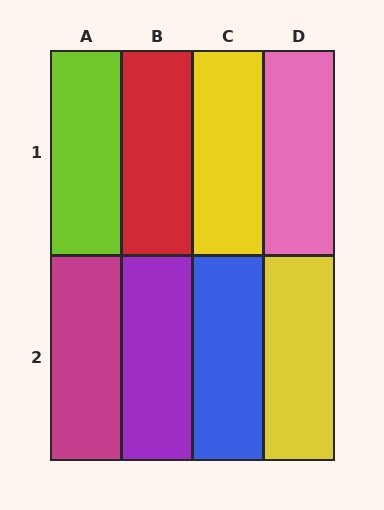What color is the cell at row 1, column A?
Lime.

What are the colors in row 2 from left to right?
Magenta, purple, blue, yellow.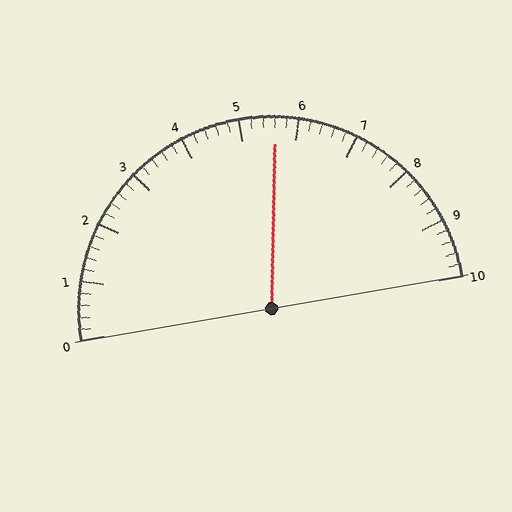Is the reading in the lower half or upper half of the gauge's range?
The reading is in the upper half of the range (0 to 10).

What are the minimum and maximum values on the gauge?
The gauge ranges from 0 to 10.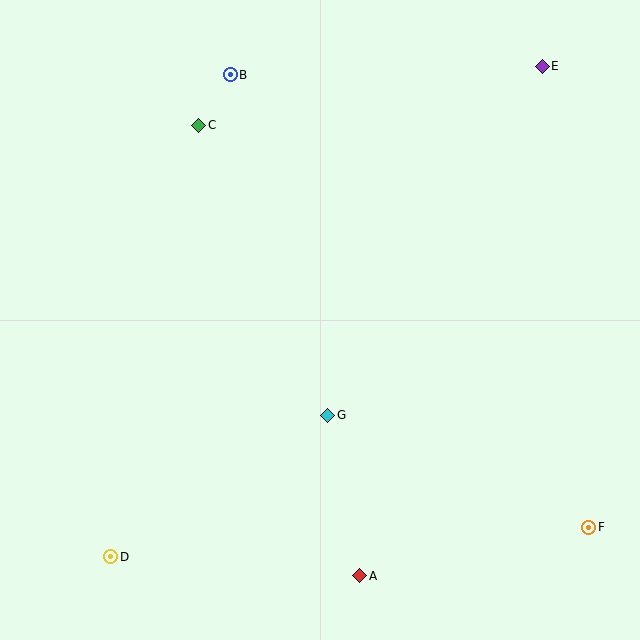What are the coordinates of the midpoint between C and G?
The midpoint between C and G is at (263, 270).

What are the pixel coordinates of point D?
Point D is at (111, 557).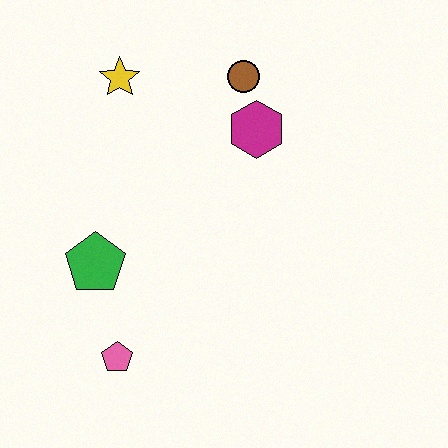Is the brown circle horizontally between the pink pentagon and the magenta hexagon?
Yes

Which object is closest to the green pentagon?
The pink pentagon is closest to the green pentagon.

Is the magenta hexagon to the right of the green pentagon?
Yes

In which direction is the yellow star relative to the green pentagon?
The yellow star is above the green pentagon.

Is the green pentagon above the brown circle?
No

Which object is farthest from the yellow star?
The pink pentagon is farthest from the yellow star.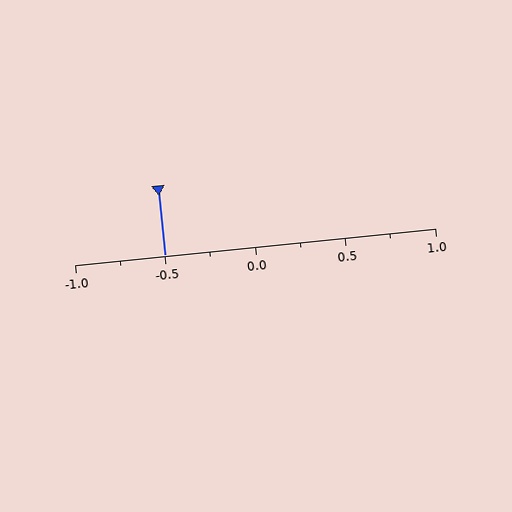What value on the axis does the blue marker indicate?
The marker indicates approximately -0.5.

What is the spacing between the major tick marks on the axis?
The major ticks are spaced 0.5 apart.